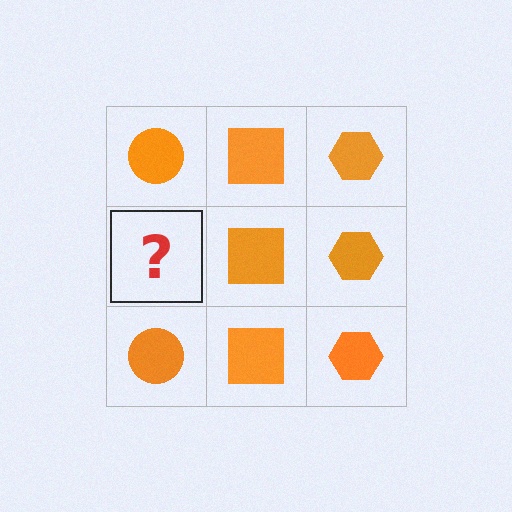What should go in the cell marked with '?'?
The missing cell should contain an orange circle.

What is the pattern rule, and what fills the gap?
The rule is that each column has a consistent shape. The gap should be filled with an orange circle.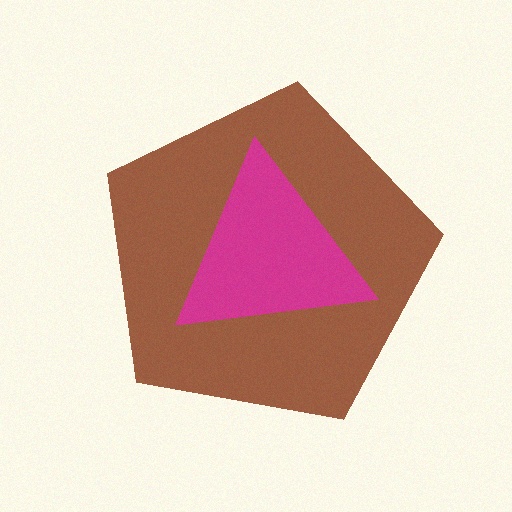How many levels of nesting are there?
2.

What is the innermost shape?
The magenta triangle.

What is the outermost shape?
The brown pentagon.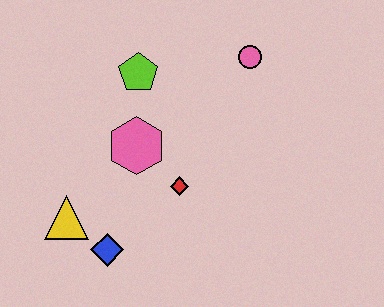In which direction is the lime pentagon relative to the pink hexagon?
The lime pentagon is above the pink hexagon.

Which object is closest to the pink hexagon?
The red diamond is closest to the pink hexagon.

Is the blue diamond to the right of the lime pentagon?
No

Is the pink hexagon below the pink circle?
Yes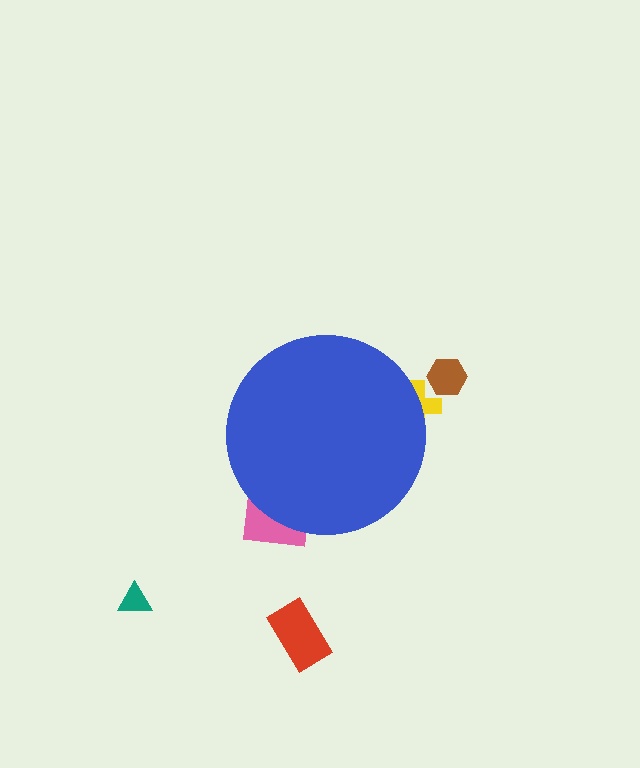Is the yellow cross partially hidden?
Yes, the yellow cross is partially hidden behind the blue circle.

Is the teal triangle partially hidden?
No, the teal triangle is fully visible.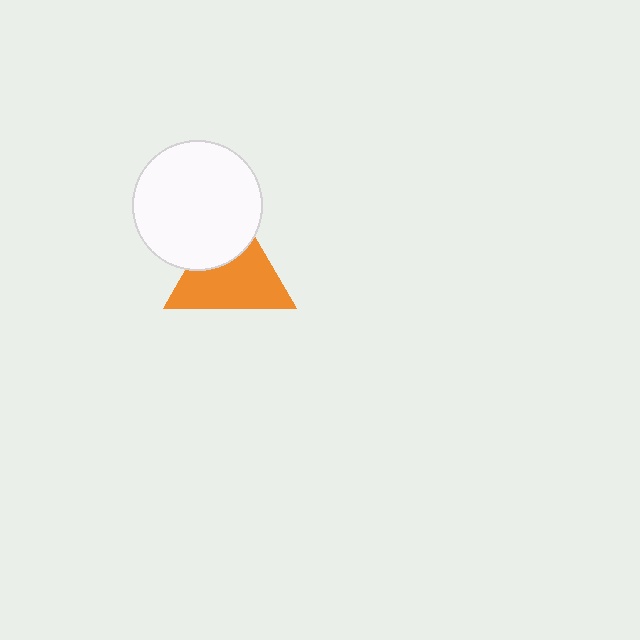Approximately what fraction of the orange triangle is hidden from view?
Roughly 33% of the orange triangle is hidden behind the white circle.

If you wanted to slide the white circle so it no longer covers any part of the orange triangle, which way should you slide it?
Slide it up — that is the most direct way to separate the two shapes.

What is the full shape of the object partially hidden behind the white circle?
The partially hidden object is an orange triangle.